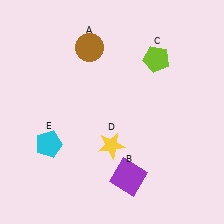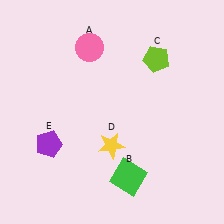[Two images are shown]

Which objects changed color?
A changed from brown to pink. B changed from purple to green. E changed from cyan to purple.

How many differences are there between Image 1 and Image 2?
There are 3 differences between the two images.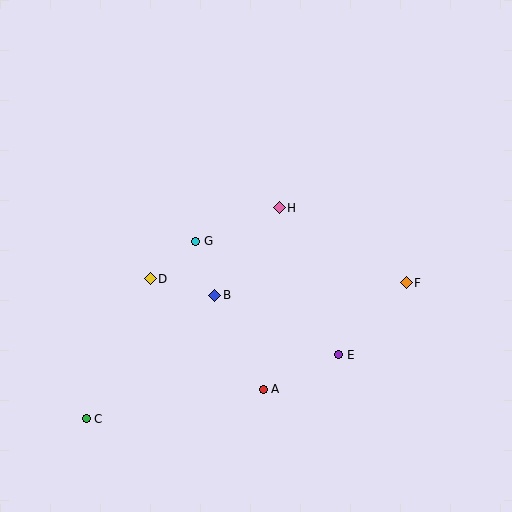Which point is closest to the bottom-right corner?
Point E is closest to the bottom-right corner.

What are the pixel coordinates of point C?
Point C is at (86, 419).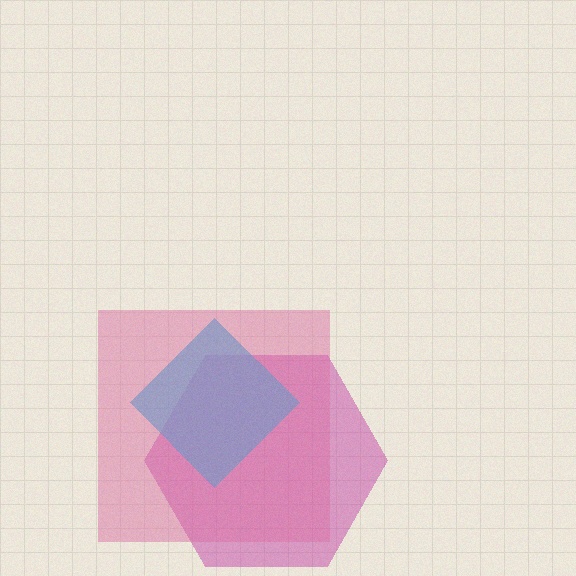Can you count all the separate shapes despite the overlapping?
Yes, there are 3 separate shapes.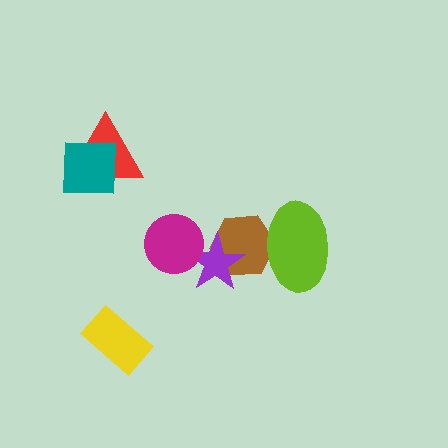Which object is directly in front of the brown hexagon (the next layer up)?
The purple star is directly in front of the brown hexagon.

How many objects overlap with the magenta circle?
1 object overlaps with the magenta circle.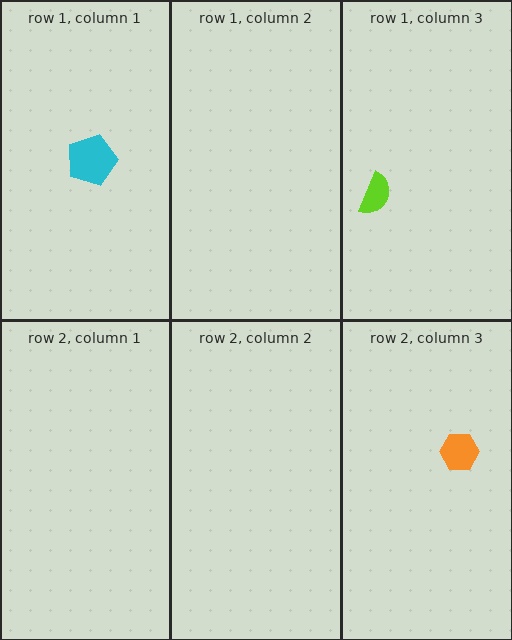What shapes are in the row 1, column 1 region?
The cyan pentagon.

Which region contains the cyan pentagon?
The row 1, column 1 region.